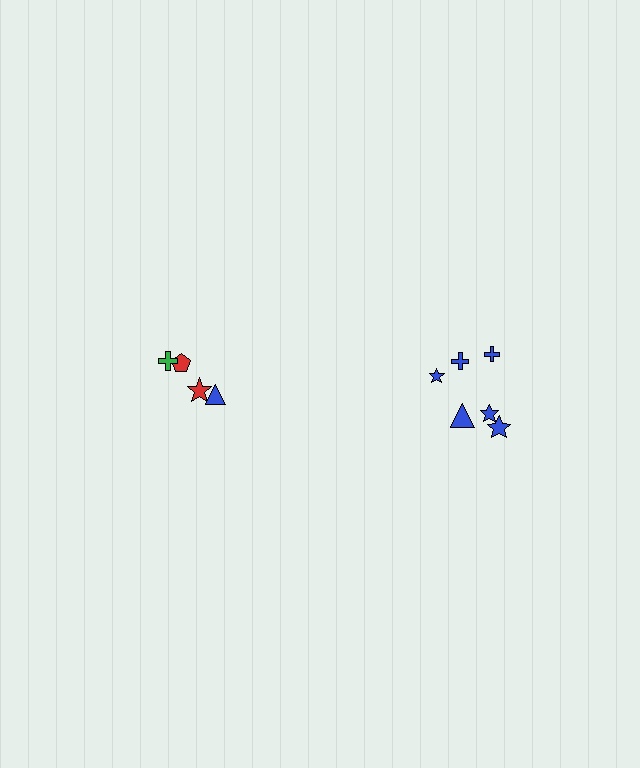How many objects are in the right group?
There are 6 objects.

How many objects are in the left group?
There are 4 objects.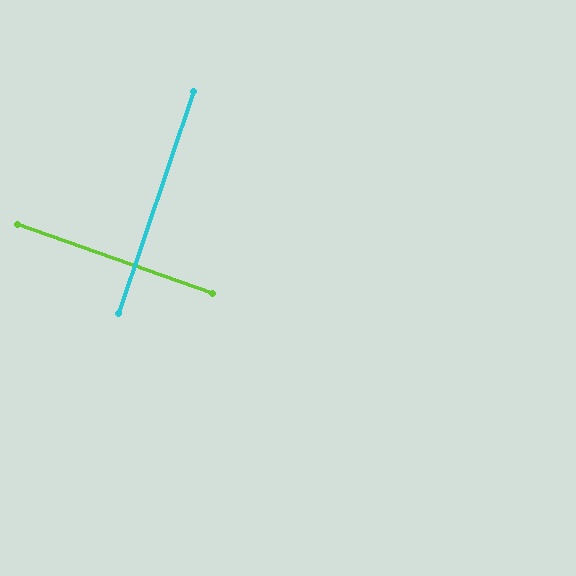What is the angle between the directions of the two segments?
Approximately 89 degrees.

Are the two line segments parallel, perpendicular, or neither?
Perpendicular — they meet at approximately 89°.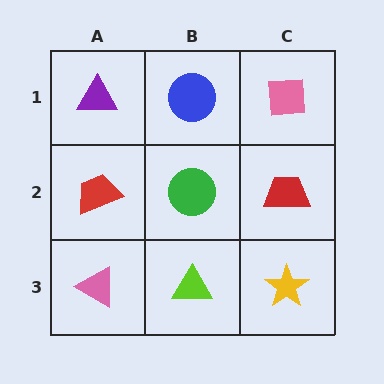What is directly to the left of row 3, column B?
A pink triangle.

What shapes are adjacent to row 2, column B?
A blue circle (row 1, column B), a lime triangle (row 3, column B), a red trapezoid (row 2, column A), a red trapezoid (row 2, column C).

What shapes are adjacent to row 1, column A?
A red trapezoid (row 2, column A), a blue circle (row 1, column B).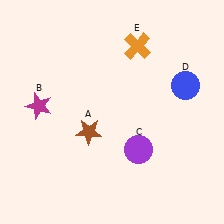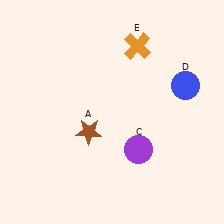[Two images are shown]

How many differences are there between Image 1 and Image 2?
There is 1 difference between the two images.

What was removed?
The magenta star (B) was removed in Image 2.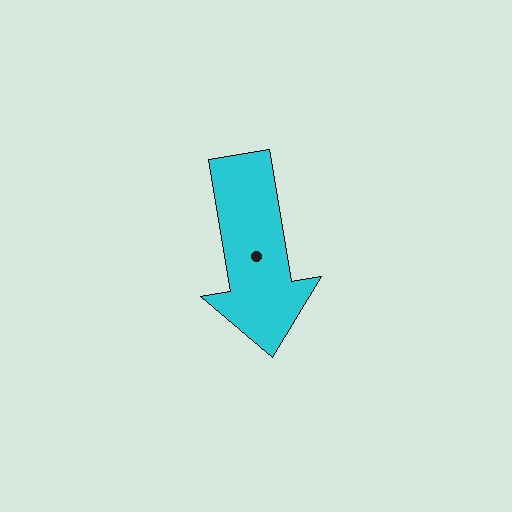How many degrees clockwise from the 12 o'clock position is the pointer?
Approximately 171 degrees.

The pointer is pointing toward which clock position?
Roughly 6 o'clock.